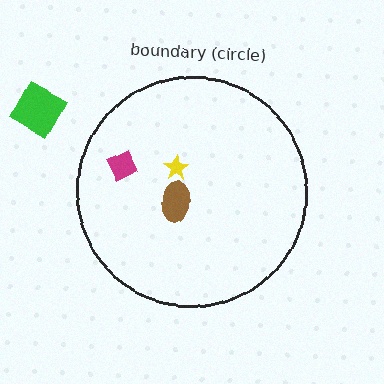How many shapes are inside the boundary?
3 inside, 1 outside.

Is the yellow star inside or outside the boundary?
Inside.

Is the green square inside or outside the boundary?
Outside.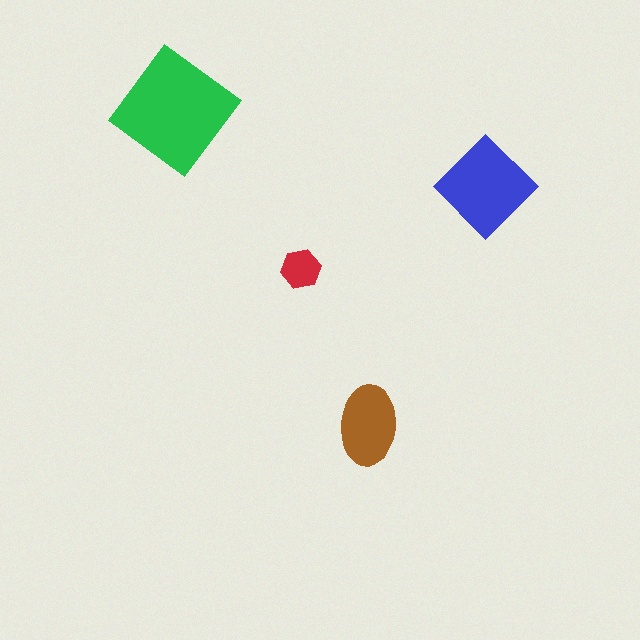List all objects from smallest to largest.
The red hexagon, the brown ellipse, the blue diamond, the green diamond.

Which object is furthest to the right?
The blue diamond is rightmost.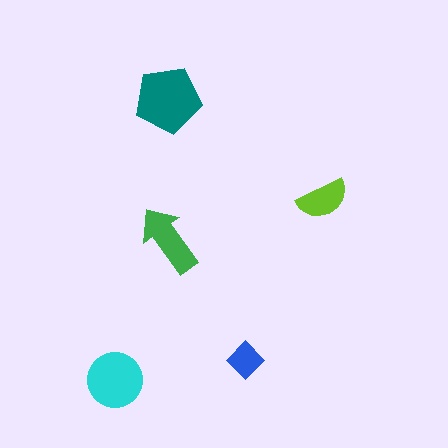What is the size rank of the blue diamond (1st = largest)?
5th.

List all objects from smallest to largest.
The blue diamond, the lime semicircle, the green arrow, the cyan circle, the teal pentagon.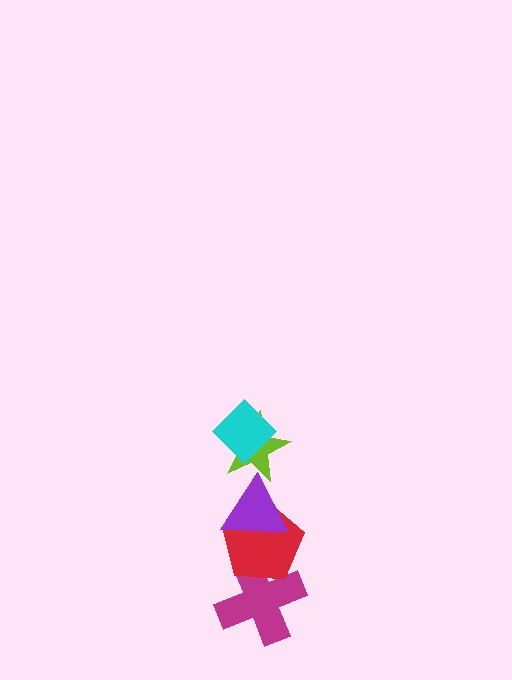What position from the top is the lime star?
The lime star is 2nd from the top.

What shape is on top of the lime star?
The cyan diamond is on top of the lime star.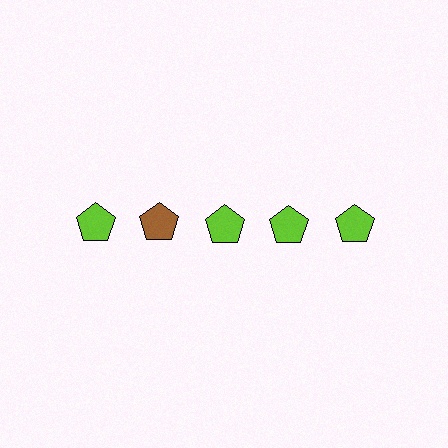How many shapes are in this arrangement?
There are 5 shapes arranged in a grid pattern.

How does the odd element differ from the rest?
It has a different color: brown instead of lime.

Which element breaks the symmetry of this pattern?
The brown pentagon in the top row, second from left column breaks the symmetry. All other shapes are lime pentagons.